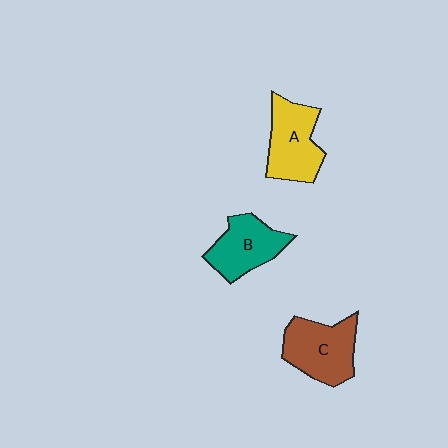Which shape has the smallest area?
Shape B (teal).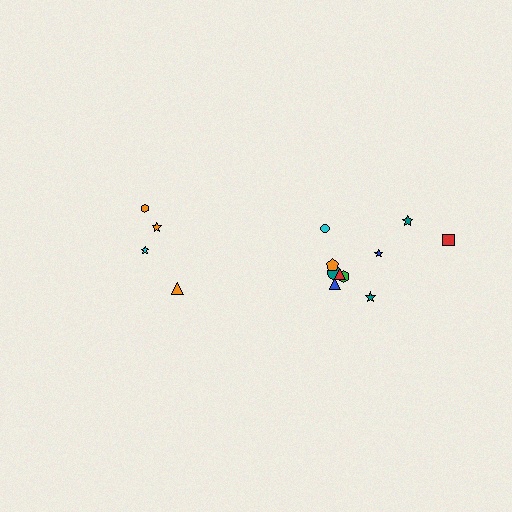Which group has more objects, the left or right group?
The right group.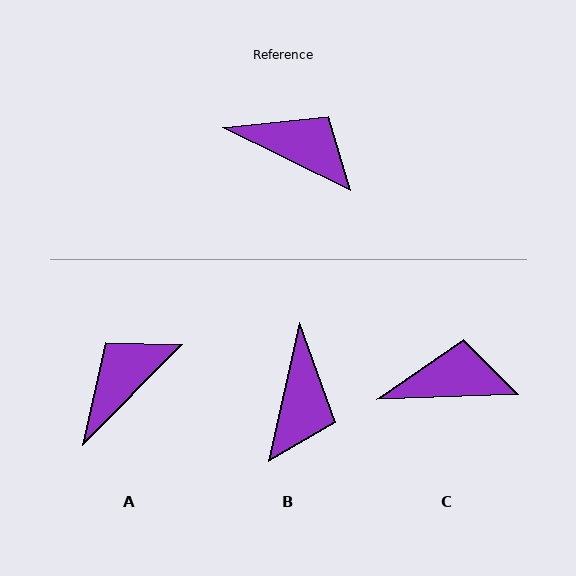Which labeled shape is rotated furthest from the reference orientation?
B, about 76 degrees away.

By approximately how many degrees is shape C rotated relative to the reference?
Approximately 28 degrees counter-clockwise.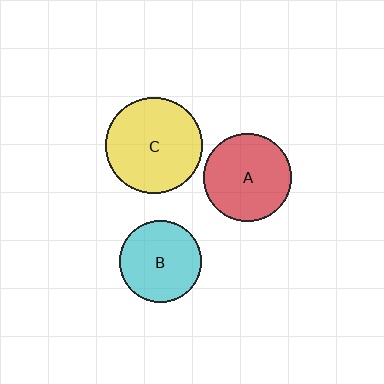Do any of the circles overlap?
No, none of the circles overlap.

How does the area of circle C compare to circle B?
Approximately 1.4 times.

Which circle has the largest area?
Circle C (yellow).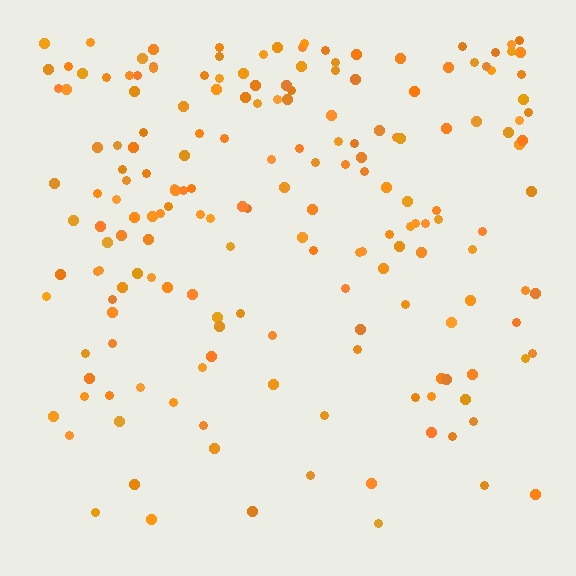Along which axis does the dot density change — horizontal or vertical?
Vertical.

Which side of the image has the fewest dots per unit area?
The bottom.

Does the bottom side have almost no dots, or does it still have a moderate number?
Still a moderate number, just noticeably fewer than the top.